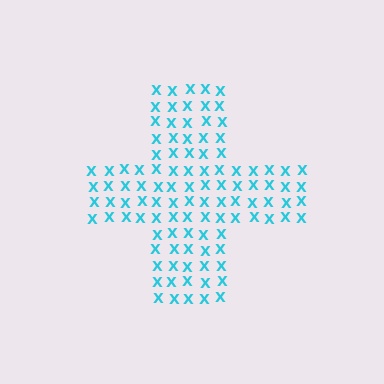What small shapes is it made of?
It is made of small letter X's.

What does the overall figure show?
The overall figure shows a cross.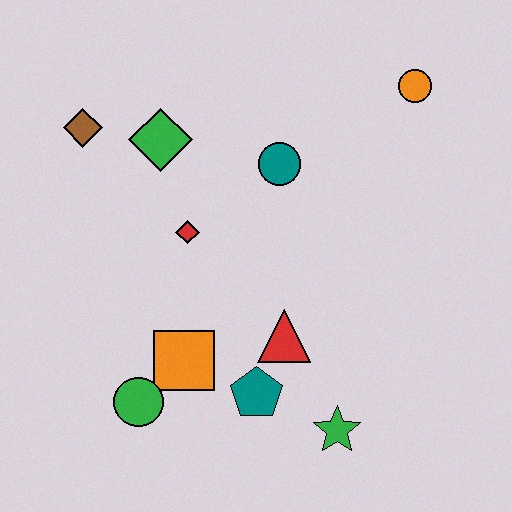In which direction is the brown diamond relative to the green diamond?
The brown diamond is to the left of the green diamond.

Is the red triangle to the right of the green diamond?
Yes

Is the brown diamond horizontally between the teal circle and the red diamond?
No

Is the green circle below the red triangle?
Yes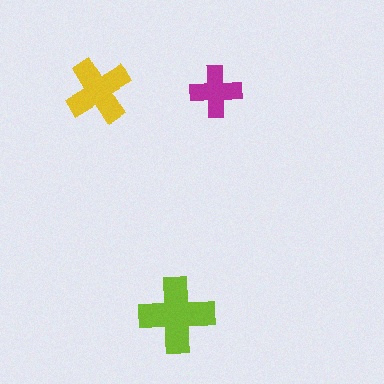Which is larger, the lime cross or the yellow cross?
The lime one.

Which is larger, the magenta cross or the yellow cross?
The yellow one.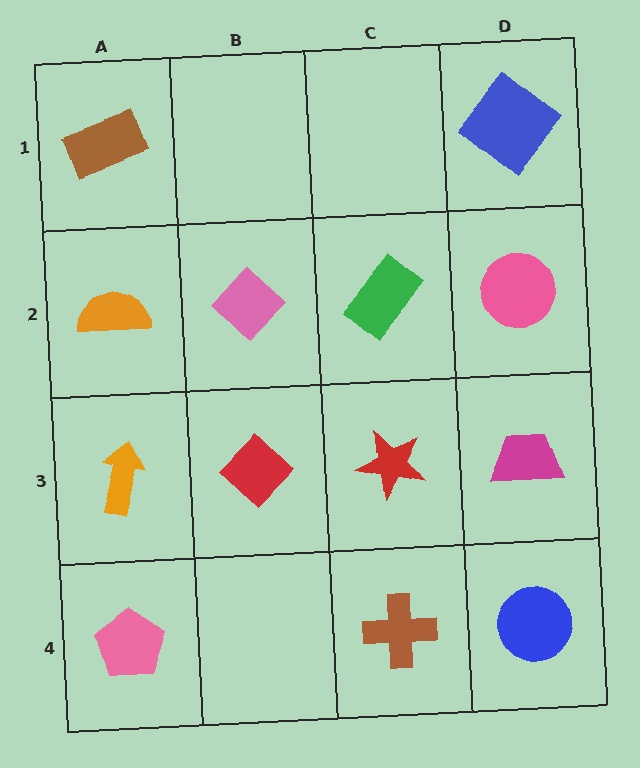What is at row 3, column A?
An orange arrow.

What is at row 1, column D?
A blue diamond.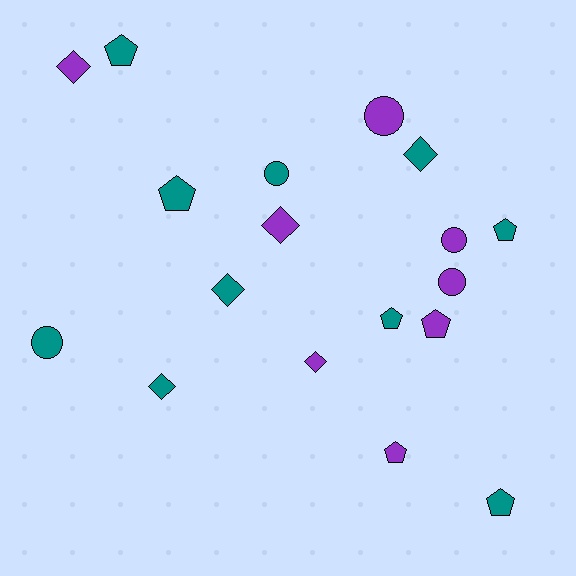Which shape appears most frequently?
Pentagon, with 7 objects.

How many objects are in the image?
There are 18 objects.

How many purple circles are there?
There are 3 purple circles.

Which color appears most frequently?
Teal, with 10 objects.